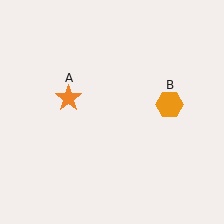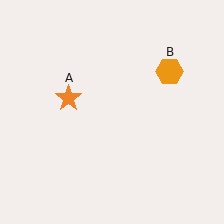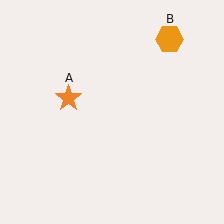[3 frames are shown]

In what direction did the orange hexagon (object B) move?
The orange hexagon (object B) moved up.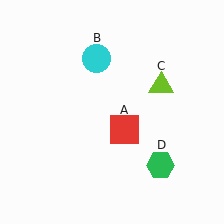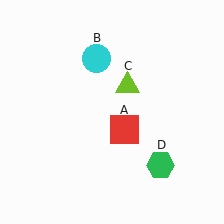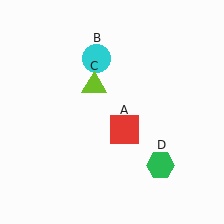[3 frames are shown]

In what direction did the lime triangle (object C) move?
The lime triangle (object C) moved left.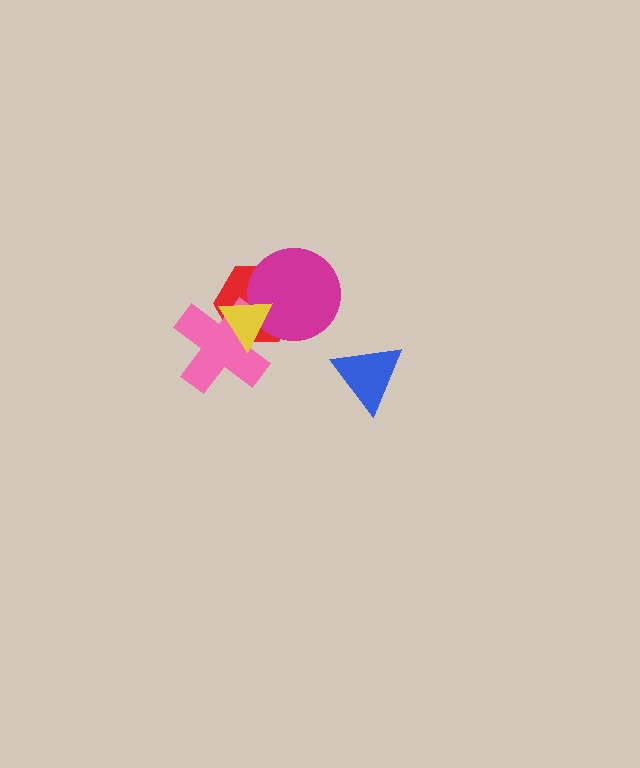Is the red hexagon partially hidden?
Yes, it is partially covered by another shape.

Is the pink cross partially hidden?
Yes, it is partially covered by another shape.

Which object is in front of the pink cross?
The yellow triangle is in front of the pink cross.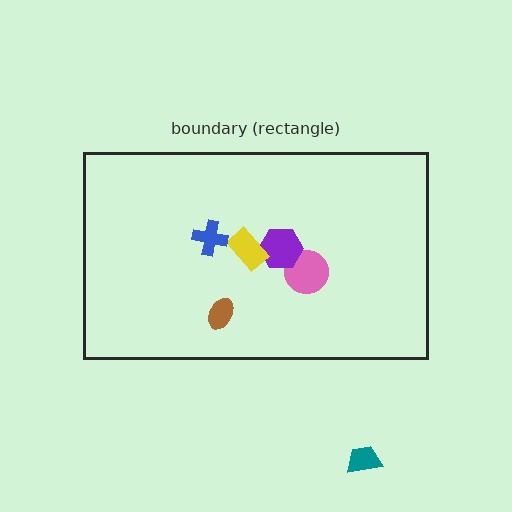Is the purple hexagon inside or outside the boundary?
Inside.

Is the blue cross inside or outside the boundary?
Inside.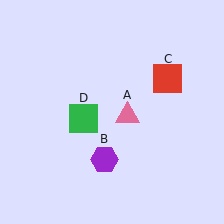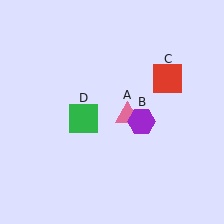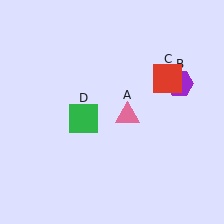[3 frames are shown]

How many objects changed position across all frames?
1 object changed position: purple hexagon (object B).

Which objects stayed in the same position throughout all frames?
Pink triangle (object A) and red square (object C) and green square (object D) remained stationary.